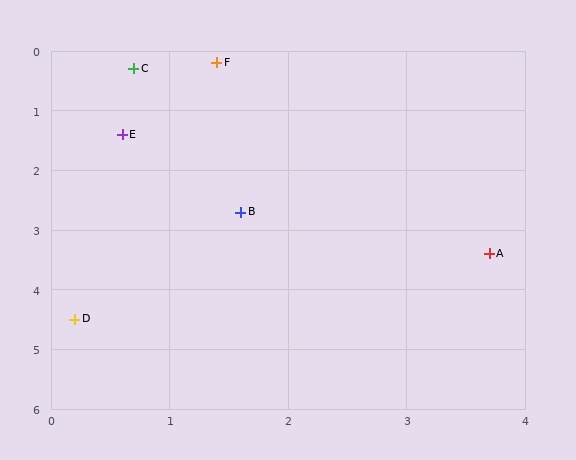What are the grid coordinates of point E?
Point E is at approximately (0.6, 1.4).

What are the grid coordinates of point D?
Point D is at approximately (0.2, 4.5).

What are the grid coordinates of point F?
Point F is at approximately (1.4, 0.2).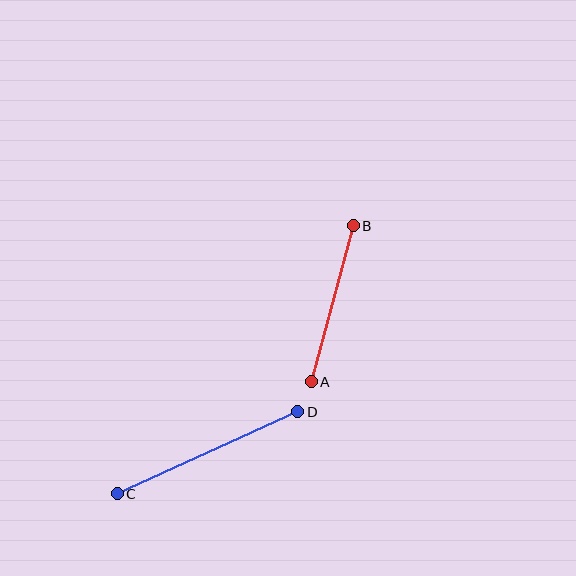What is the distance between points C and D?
The distance is approximately 198 pixels.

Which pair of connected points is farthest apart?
Points C and D are farthest apart.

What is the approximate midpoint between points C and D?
The midpoint is at approximately (208, 453) pixels.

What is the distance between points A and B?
The distance is approximately 162 pixels.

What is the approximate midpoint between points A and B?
The midpoint is at approximately (332, 304) pixels.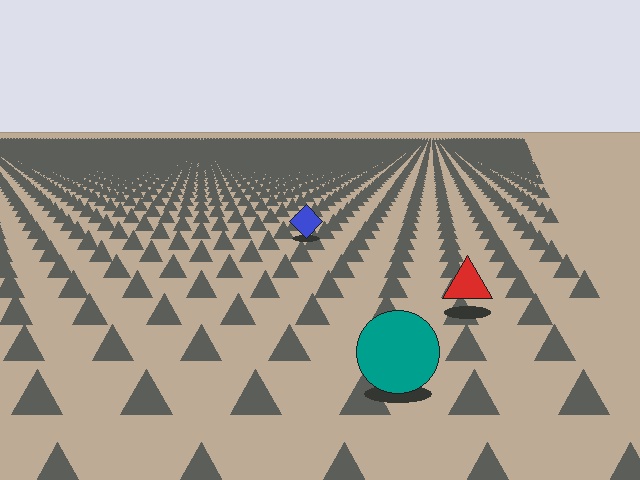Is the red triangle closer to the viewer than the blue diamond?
Yes. The red triangle is closer — you can tell from the texture gradient: the ground texture is coarser near it.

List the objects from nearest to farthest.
From nearest to farthest: the teal circle, the red triangle, the blue diamond.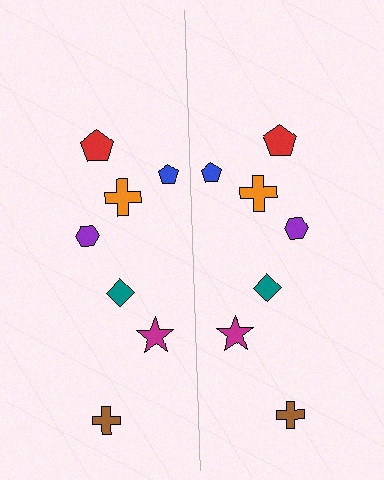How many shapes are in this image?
There are 14 shapes in this image.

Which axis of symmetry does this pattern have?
The pattern has a vertical axis of symmetry running through the center of the image.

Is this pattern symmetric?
Yes, this pattern has bilateral (reflection) symmetry.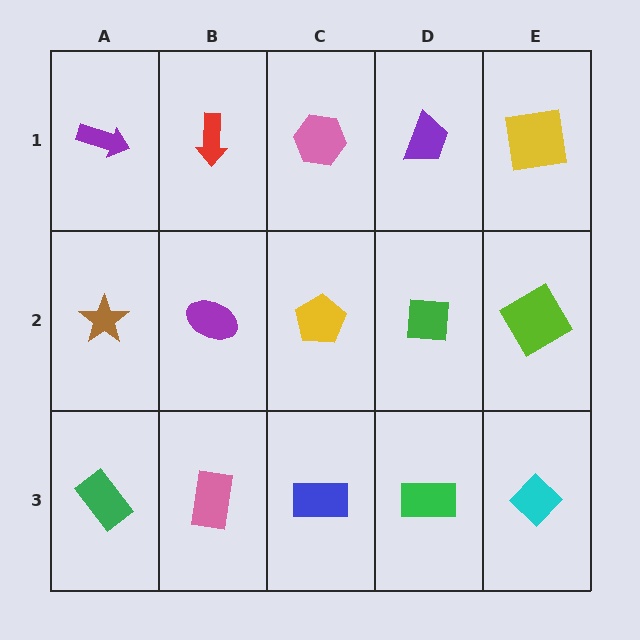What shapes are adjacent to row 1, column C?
A yellow pentagon (row 2, column C), a red arrow (row 1, column B), a purple trapezoid (row 1, column D).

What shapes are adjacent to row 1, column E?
A lime diamond (row 2, column E), a purple trapezoid (row 1, column D).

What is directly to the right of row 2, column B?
A yellow pentagon.